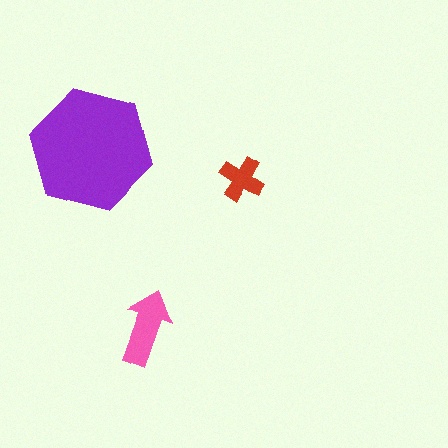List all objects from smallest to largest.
The red cross, the pink arrow, the purple hexagon.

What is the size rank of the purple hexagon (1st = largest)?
1st.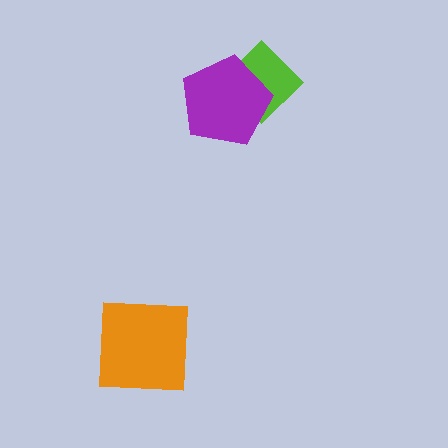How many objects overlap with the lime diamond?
1 object overlaps with the lime diamond.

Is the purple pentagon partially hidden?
No, no other shape covers it.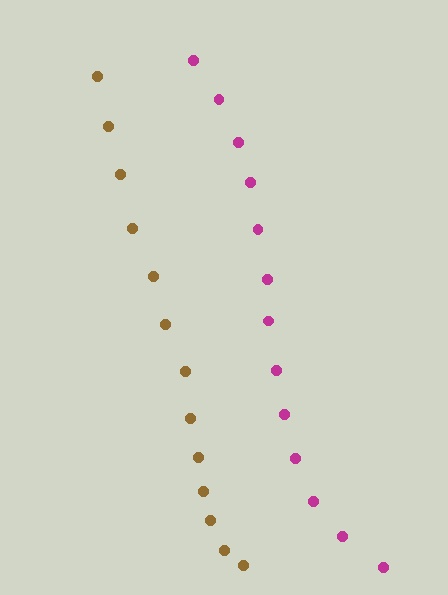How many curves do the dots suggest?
There are 2 distinct paths.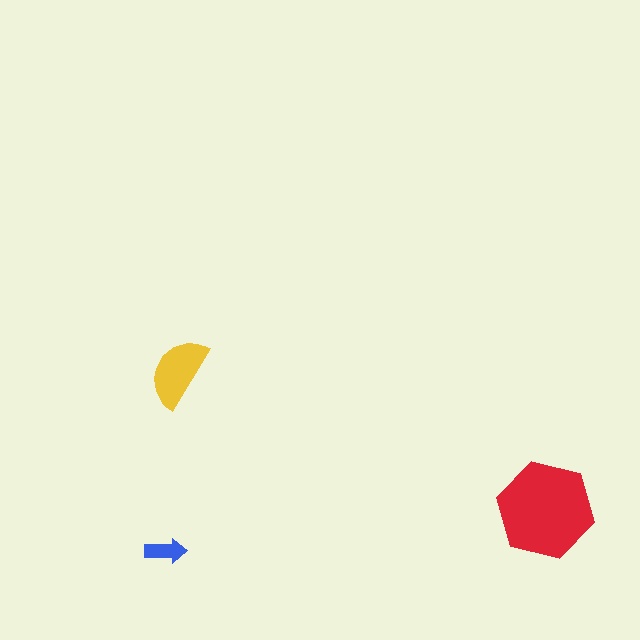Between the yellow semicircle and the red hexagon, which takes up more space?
The red hexagon.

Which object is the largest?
The red hexagon.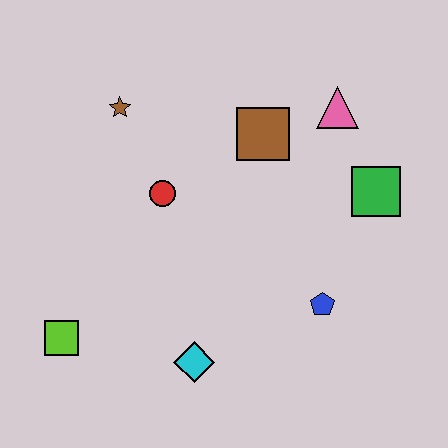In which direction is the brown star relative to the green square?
The brown star is to the left of the green square.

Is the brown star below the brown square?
No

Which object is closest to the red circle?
The brown star is closest to the red circle.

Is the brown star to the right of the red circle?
No